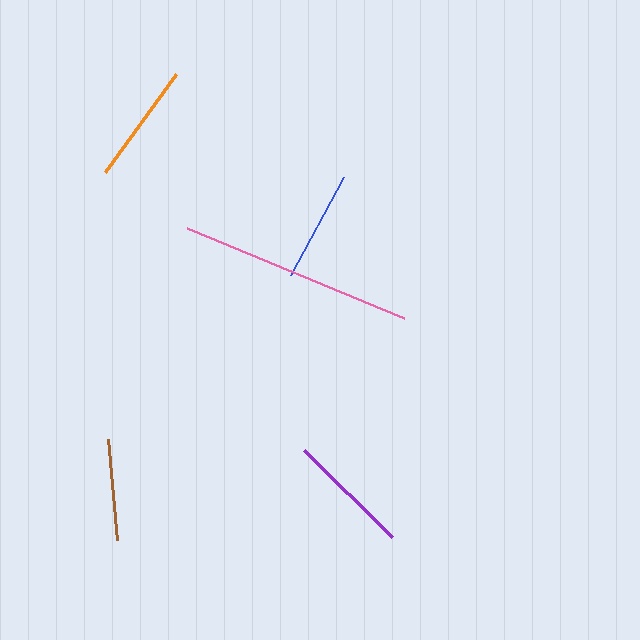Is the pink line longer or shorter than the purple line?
The pink line is longer than the purple line.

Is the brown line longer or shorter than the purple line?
The purple line is longer than the brown line.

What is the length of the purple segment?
The purple segment is approximately 124 pixels long.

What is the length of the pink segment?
The pink segment is approximately 235 pixels long.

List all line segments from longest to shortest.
From longest to shortest: pink, purple, orange, blue, brown.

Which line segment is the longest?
The pink line is the longest at approximately 235 pixels.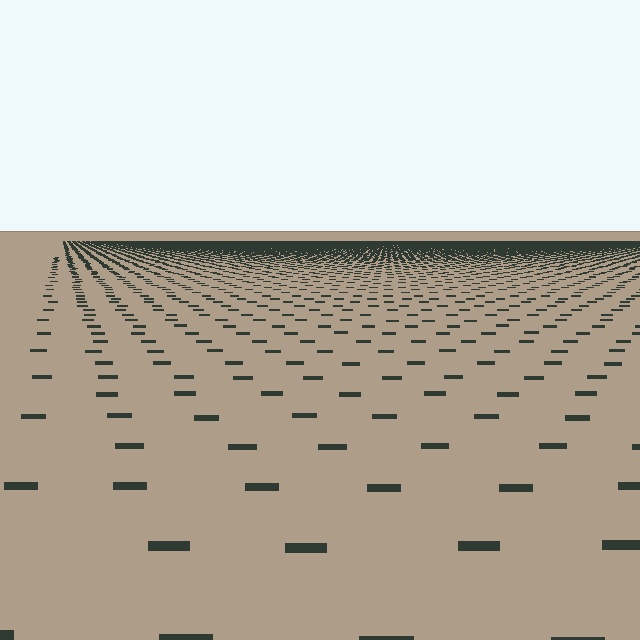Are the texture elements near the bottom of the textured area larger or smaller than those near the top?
Larger. Near the bottom, elements are closer to the viewer and appear at a bigger on-screen size.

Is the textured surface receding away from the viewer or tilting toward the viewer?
The surface is receding away from the viewer. Texture elements get smaller and denser toward the top.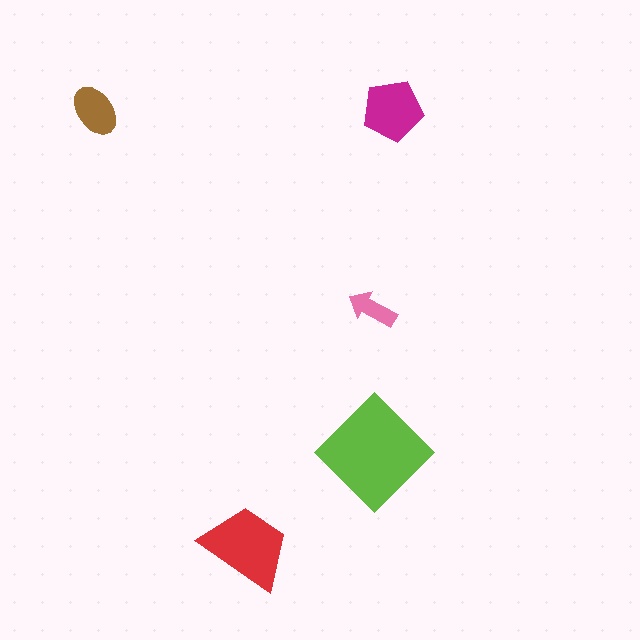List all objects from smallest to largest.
The pink arrow, the brown ellipse, the magenta pentagon, the red trapezoid, the lime diamond.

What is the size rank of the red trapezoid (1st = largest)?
2nd.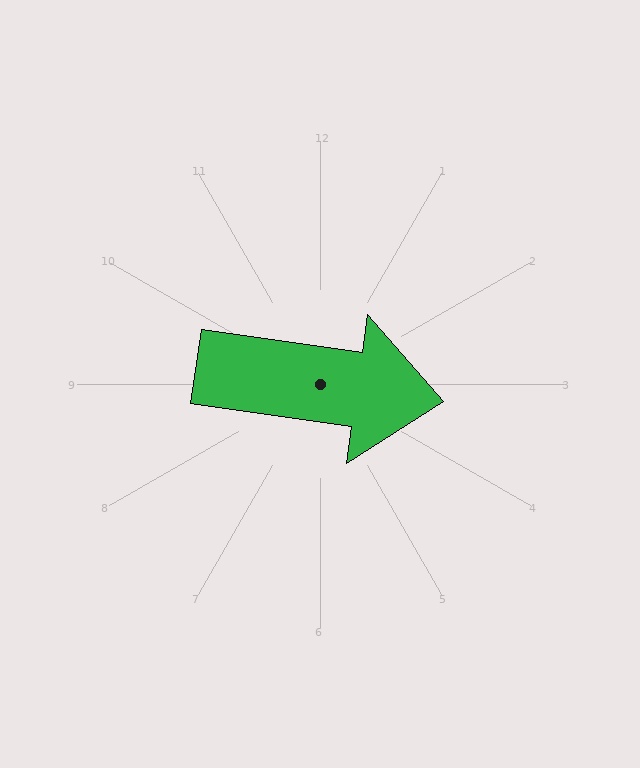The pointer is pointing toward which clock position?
Roughly 3 o'clock.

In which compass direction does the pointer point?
East.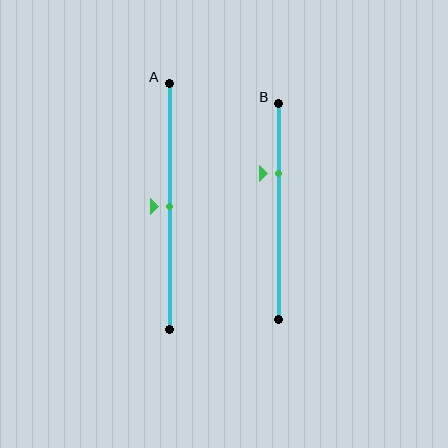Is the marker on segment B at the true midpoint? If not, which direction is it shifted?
No, the marker on segment B is shifted upward by about 18% of the segment length.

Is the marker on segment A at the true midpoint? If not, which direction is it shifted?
Yes, the marker on segment A is at the true midpoint.